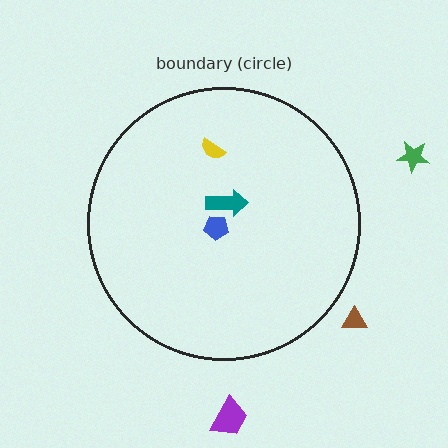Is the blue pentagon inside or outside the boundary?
Inside.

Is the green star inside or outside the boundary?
Outside.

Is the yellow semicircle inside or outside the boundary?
Inside.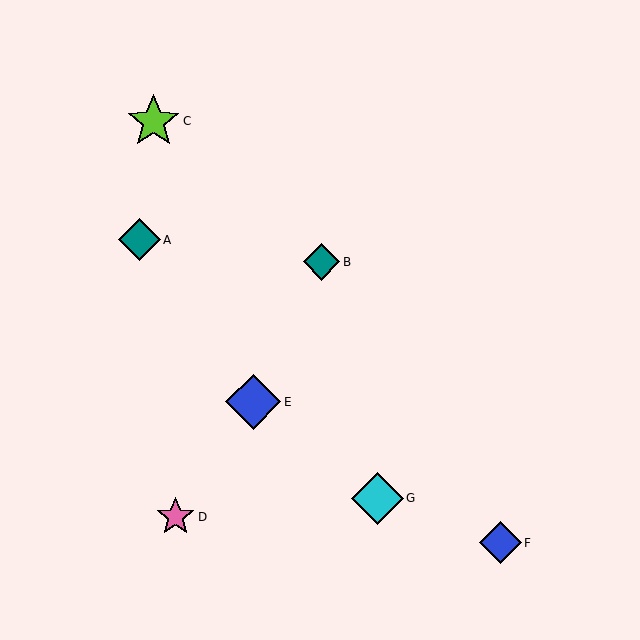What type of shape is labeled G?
Shape G is a cyan diamond.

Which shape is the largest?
The blue diamond (labeled E) is the largest.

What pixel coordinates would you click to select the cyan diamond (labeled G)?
Click at (378, 498) to select the cyan diamond G.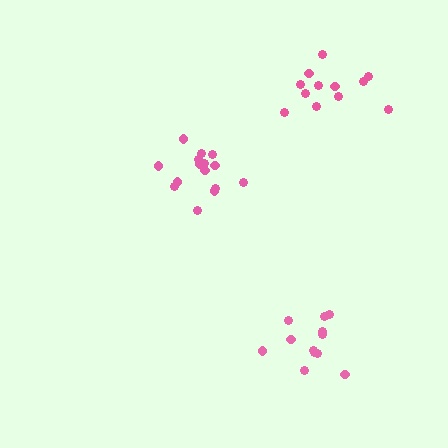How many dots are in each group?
Group 1: 15 dots, Group 2: 12 dots, Group 3: 12 dots (39 total).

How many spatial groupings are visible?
There are 3 spatial groupings.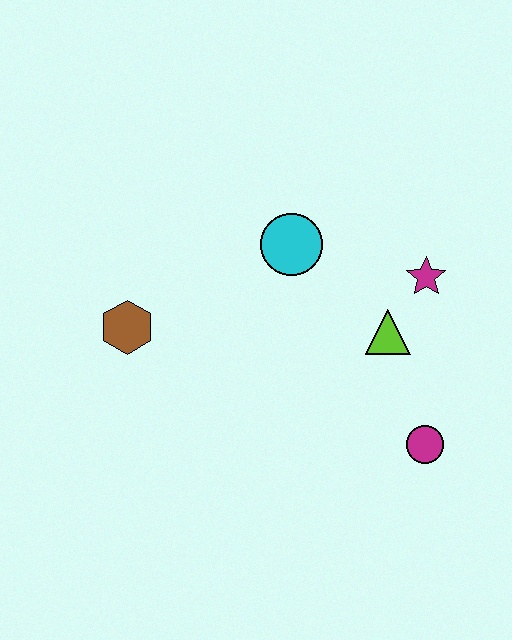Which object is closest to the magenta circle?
The lime triangle is closest to the magenta circle.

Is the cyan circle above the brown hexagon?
Yes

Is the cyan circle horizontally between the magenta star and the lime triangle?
No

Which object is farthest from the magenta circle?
The brown hexagon is farthest from the magenta circle.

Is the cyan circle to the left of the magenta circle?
Yes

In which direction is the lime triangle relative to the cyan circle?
The lime triangle is to the right of the cyan circle.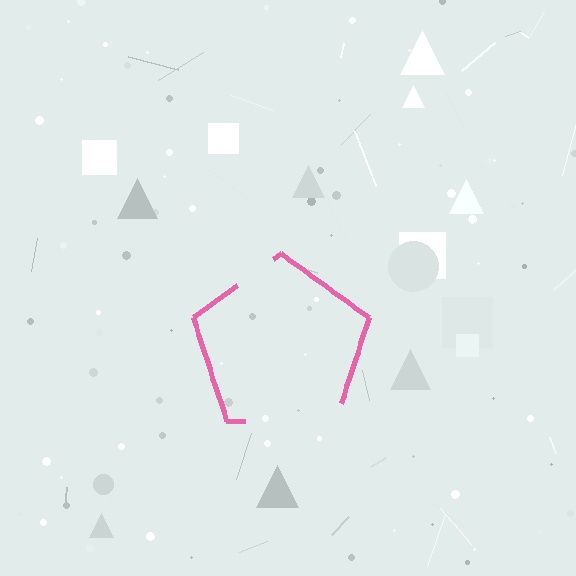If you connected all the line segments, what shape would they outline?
They would outline a pentagon.